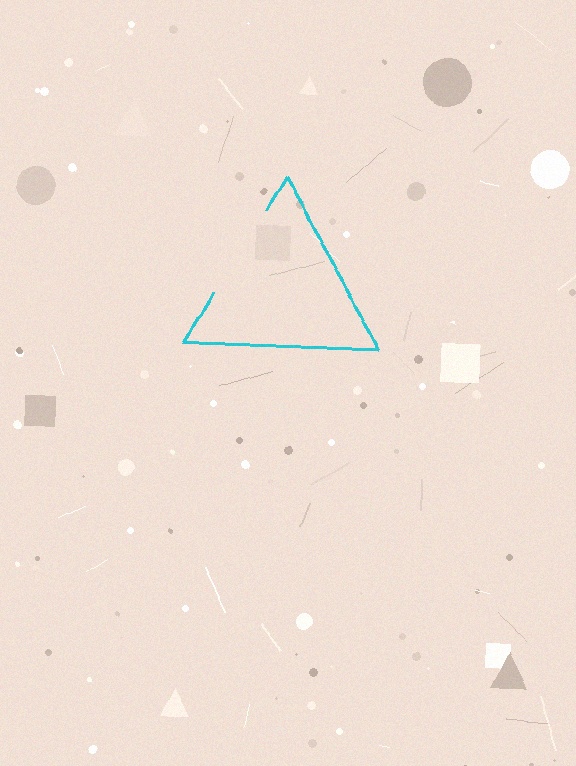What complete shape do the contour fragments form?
The contour fragments form a triangle.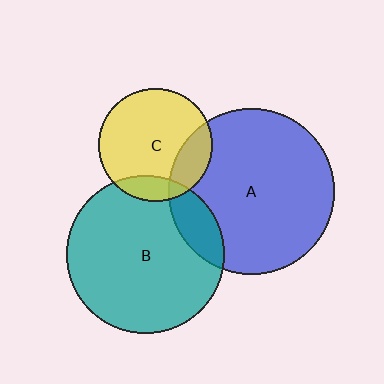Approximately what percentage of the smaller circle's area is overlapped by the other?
Approximately 15%.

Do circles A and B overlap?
Yes.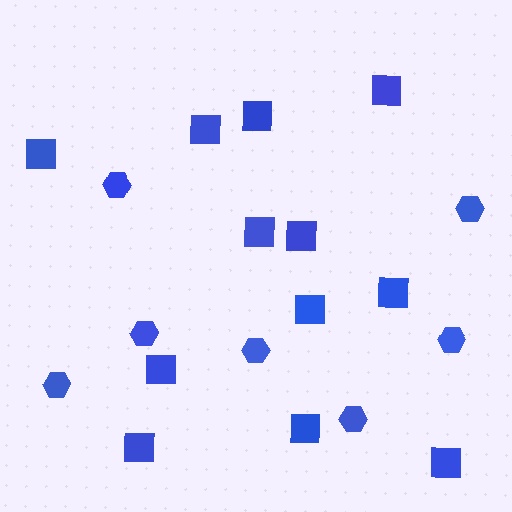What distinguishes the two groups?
There are 2 groups: one group of hexagons (7) and one group of squares (12).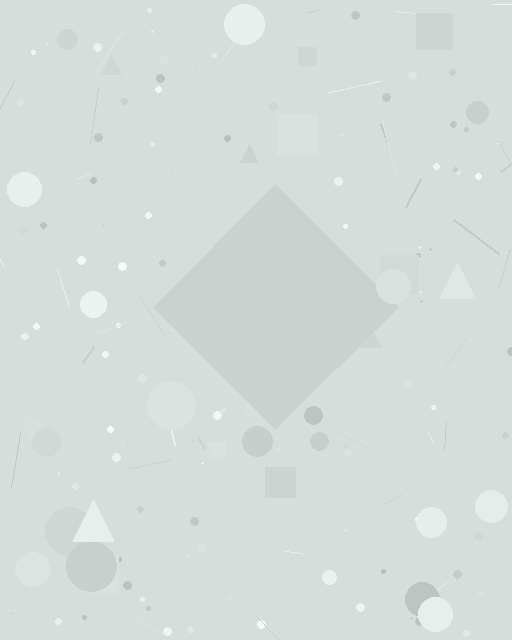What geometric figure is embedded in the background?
A diamond is embedded in the background.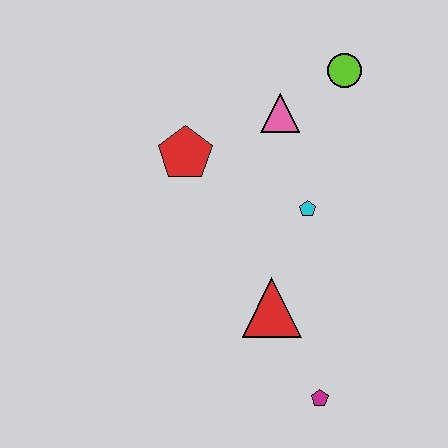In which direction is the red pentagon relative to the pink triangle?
The red pentagon is to the left of the pink triangle.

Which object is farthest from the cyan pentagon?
The magenta pentagon is farthest from the cyan pentagon.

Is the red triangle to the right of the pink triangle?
No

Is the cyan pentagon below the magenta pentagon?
No